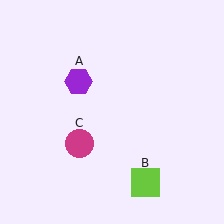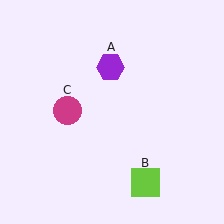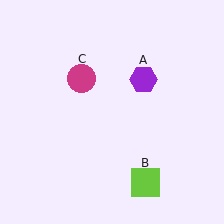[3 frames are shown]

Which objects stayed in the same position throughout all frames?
Lime square (object B) remained stationary.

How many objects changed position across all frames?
2 objects changed position: purple hexagon (object A), magenta circle (object C).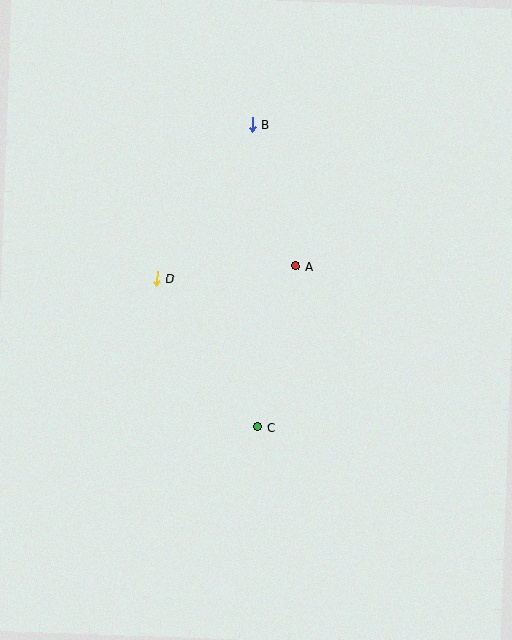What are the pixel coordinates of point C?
Point C is at (258, 427).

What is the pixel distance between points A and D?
The distance between A and D is 140 pixels.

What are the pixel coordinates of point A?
Point A is at (296, 266).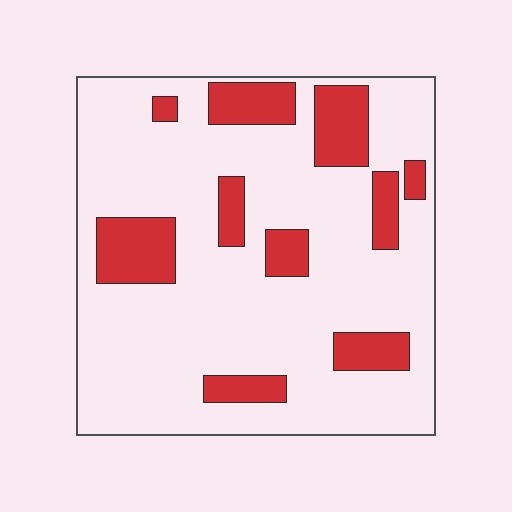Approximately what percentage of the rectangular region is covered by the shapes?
Approximately 20%.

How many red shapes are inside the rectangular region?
10.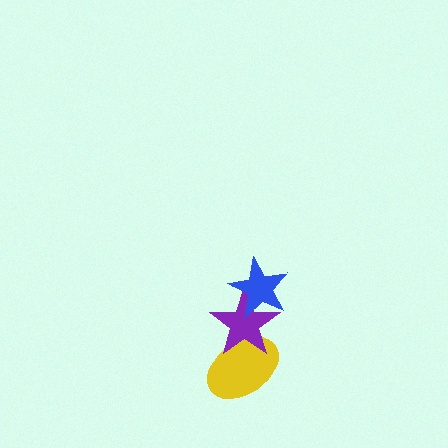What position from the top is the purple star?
The purple star is 2nd from the top.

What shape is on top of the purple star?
The blue star is on top of the purple star.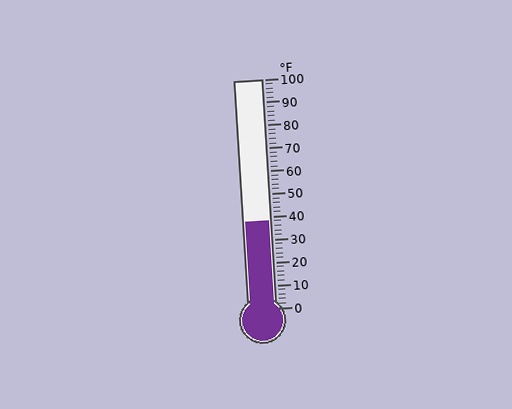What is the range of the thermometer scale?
The thermometer scale ranges from 0°F to 100°F.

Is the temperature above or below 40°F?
The temperature is below 40°F.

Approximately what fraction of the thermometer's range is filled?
The thermometer is filled to approximately 40% of its range.